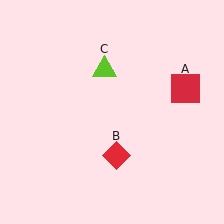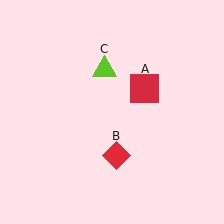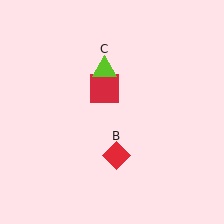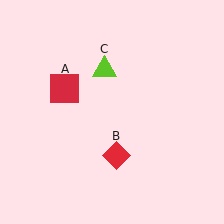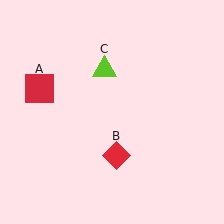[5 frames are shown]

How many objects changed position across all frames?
1 object changed position: red square (object A).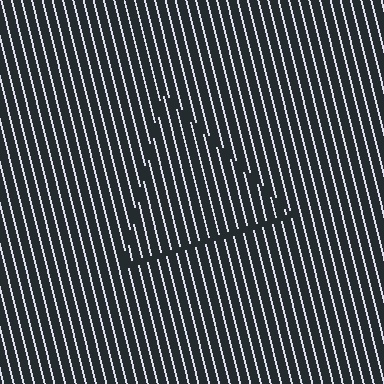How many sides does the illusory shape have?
3 sides — the line-ends trace a triangle.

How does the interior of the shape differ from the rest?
The interior of the shape contains the same grating, shifted by half a period — the contour is defined by the phase discontinuity where line-ends from the inner and outer gratings abut.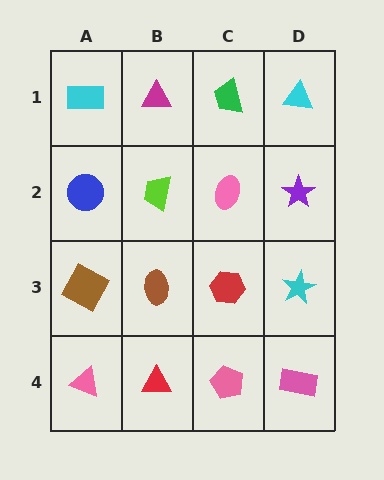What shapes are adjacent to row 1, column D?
A purple star (row 2, column D), a green trapezoid (row 1, column C).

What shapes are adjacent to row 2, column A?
A cyan rectangle (row 1, column A), a brown square (row 3, column A), a lime trapezoid (row 2, column B).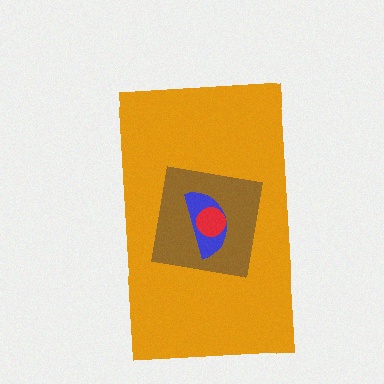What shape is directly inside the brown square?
The blue semicircle.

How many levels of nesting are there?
4.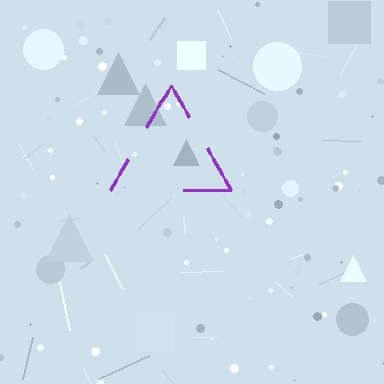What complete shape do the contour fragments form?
The contour fragments form a triangle.